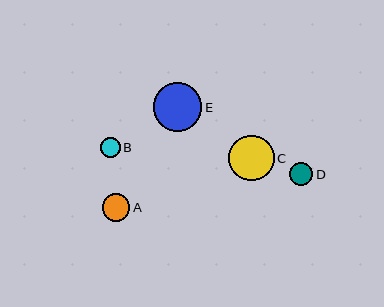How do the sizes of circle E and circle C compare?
Circle E and circle C are approximately the same size.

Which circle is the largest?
Circle E is the largest with a size of approximately 49 pixels.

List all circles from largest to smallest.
From largest to smallest: E, C, A, D, B.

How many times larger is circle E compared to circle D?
Circle E is approximately 2.1 times the size of circle D.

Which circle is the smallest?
Circle B is the smallest with a size of approximately 19 pixels.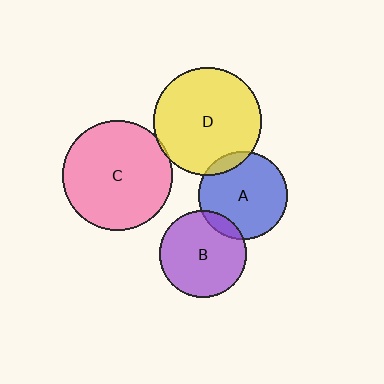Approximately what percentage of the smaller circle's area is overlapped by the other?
Approximately 5%.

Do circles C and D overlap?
Yes.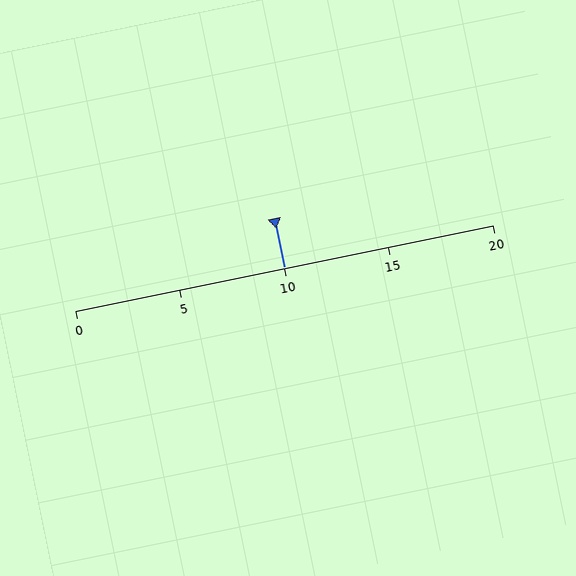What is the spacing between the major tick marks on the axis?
The major ticks are spaced 5 apart.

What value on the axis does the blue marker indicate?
The marker indicates approximately 10.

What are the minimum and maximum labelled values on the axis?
The axis runs from 0 to 20.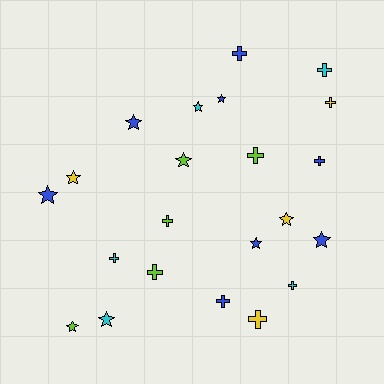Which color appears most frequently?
Blue, with 8 objects.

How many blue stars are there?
There are 5 blue stars.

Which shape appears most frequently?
Star, with 11 objects.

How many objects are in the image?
There are 22 objects.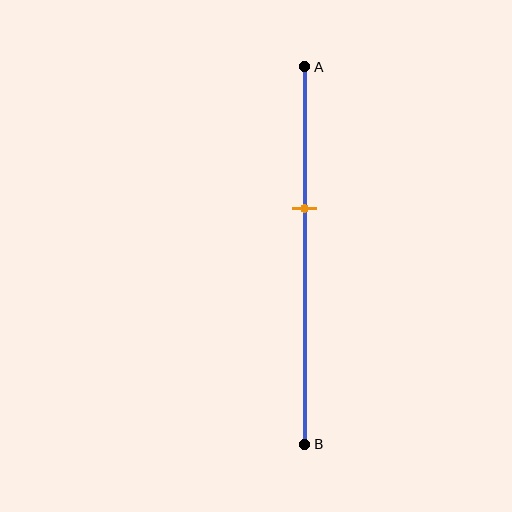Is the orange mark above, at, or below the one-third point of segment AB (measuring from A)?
The orange mark is below the one-third point of segment AB.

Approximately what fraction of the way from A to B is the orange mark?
The orange mark is approximately 40% of the way from A to B.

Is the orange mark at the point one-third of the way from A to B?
No, the mark is at about 40% from A, not at the 33% one-third point.